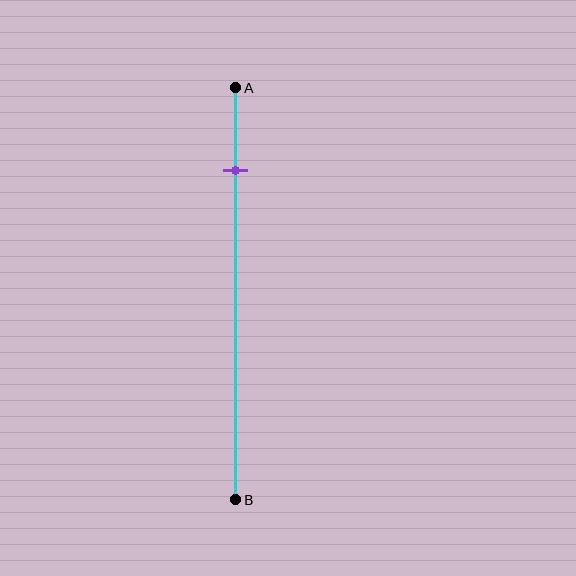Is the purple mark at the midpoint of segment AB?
No, the mark is at about 20% from A, not at the 50% midpoint.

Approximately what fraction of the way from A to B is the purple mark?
The purple mark is approximately 20% of the way from A to B.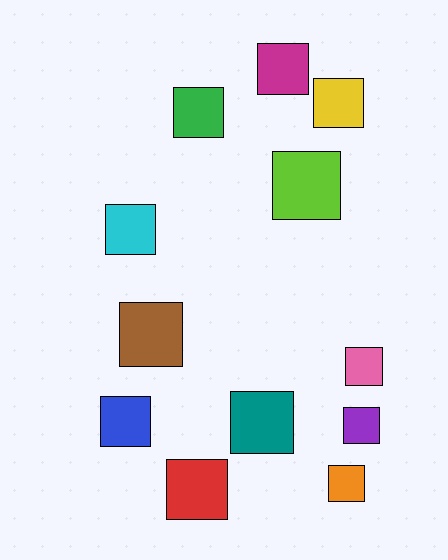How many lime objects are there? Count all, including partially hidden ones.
There is 1 lime object.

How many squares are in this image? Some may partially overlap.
There are 12 squares.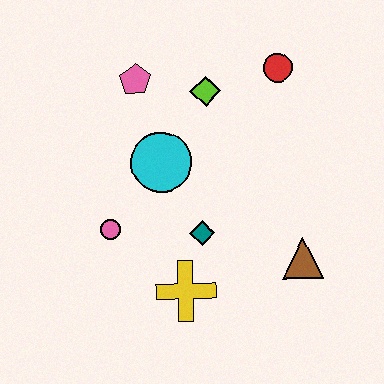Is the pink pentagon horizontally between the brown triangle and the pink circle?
Yes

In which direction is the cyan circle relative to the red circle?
The cyan circle is to the left of the red circle.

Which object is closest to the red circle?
The lime diamond is closest to the red circle.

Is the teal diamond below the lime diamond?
Yes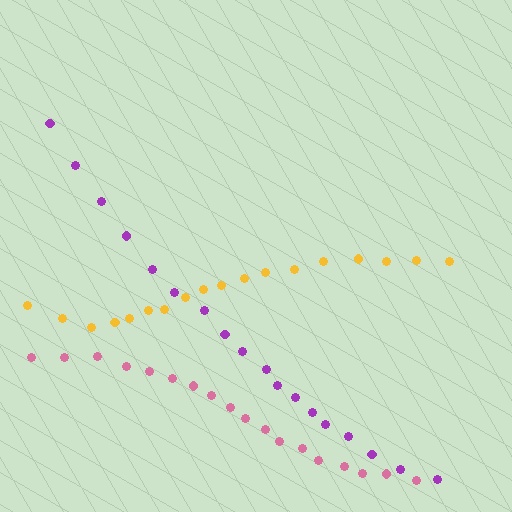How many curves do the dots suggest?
There are 3 distinct paths.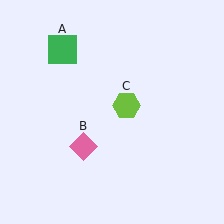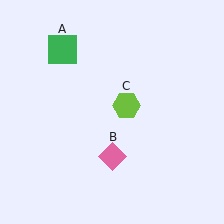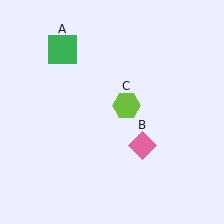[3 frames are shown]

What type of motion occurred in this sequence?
The pink diamond (object B) rotated counterclockwise around the center of the scene.